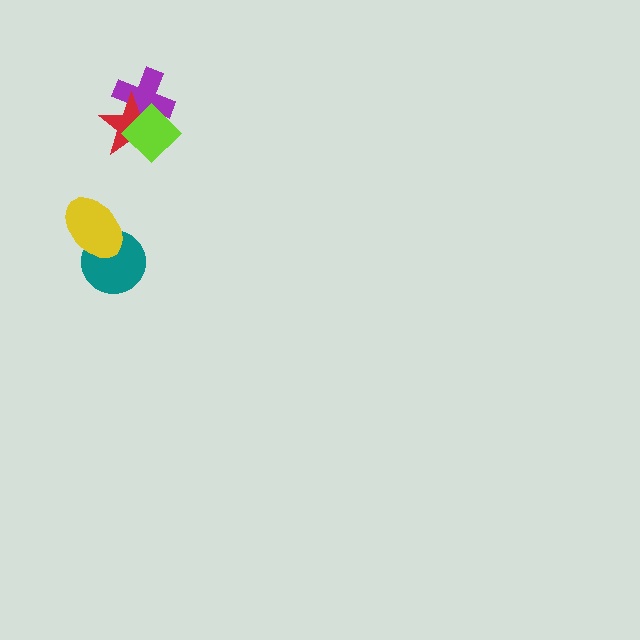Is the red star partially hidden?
Yes, it is partially covered by another shape.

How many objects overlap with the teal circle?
1 object overlaps with the teal circle.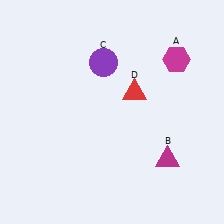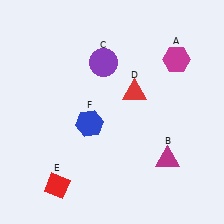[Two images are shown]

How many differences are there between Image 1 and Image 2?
There are 2 differences between the two images.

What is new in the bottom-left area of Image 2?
A blue hexagon (F) was added in the bottom-left area of Image 2.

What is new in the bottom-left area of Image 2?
A red diamond (E) was added in the bottom-left area of Image 2.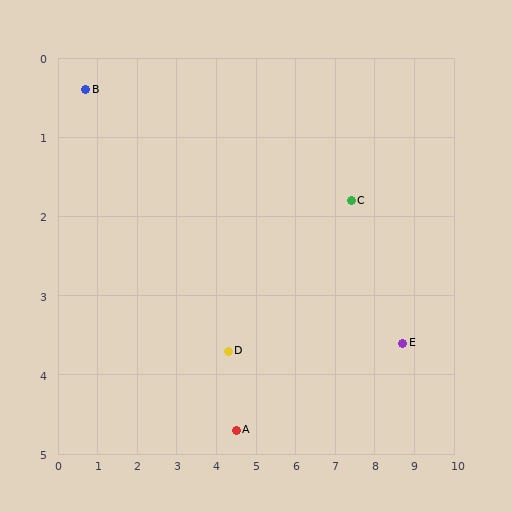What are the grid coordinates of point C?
Point C is at approximately (7.4, 1.8).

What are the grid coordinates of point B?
Point B is at approximately (0.7, 0.4).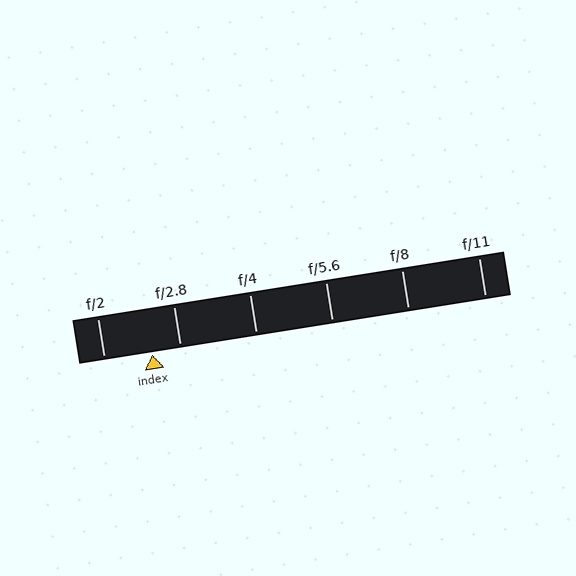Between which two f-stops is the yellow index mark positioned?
The index mark is between f/2 and f/2.8.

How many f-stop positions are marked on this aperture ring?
There are 6 f-stop positions marked.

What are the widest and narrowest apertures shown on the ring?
The widest aperture shown is f/2 and the narrowest is f/11.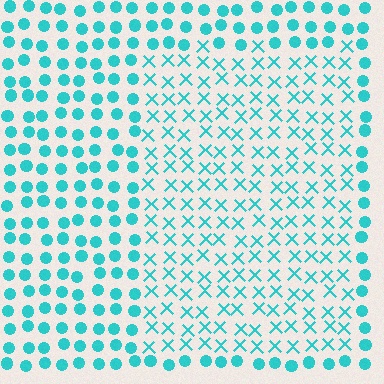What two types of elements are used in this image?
The image uses X marks inside the rectangle region and circles outside it.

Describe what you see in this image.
The image is filled with small cyan elements arranged in a uniform grid. A rectangle-shaped region contains X marks, while the surrounding area contains circles. The boundary is defined purely by the change in element shape.